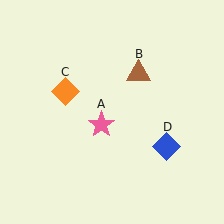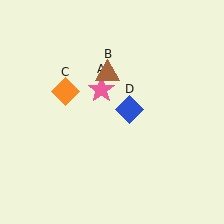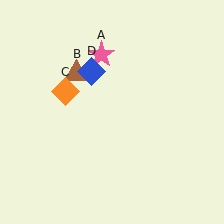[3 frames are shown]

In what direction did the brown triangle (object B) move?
The brown triangle (object B) moved left.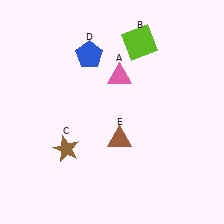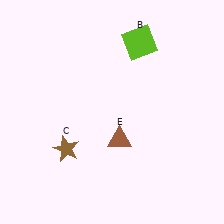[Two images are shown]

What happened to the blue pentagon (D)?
The blue pentagon (D) was removed in Image 2. It was in the top-left area of Image 1.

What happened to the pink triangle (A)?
The pink triangle (A) was removed in Image 2. It was in the top-right area of Image 1.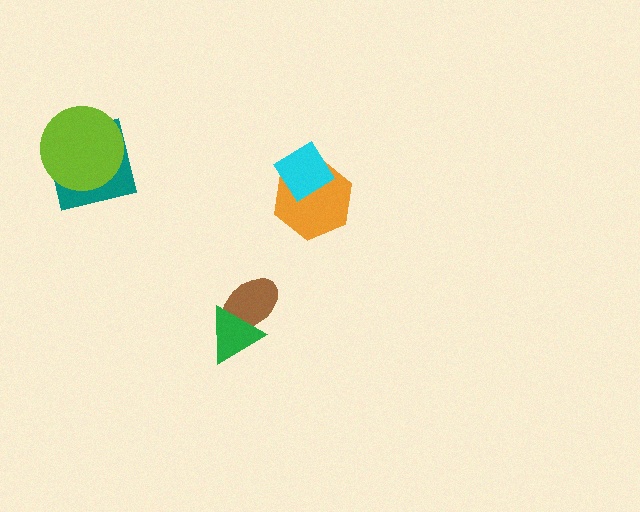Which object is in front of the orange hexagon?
The cyan diamond is in front of the orange hexagon.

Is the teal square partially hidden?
Yes, it is partially covered by another shape.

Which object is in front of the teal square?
The lime circle is in front of the teal square.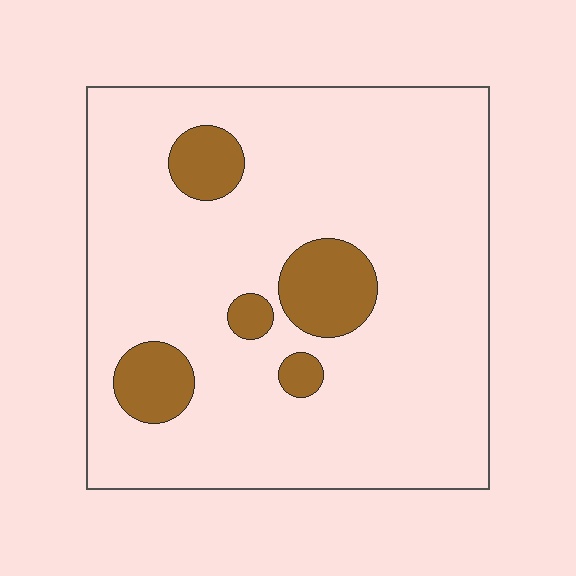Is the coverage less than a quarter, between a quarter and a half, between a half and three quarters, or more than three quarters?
Less than a quarter.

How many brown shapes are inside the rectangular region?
5.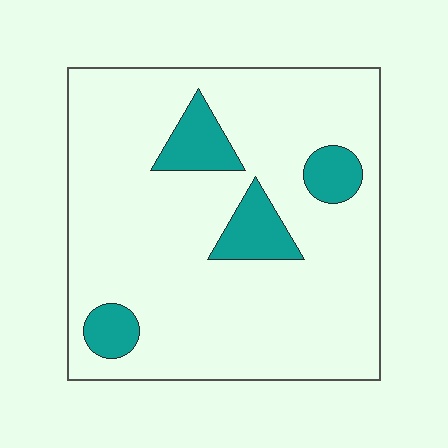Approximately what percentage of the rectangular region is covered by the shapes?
Approximately 15%.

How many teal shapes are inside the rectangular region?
4.